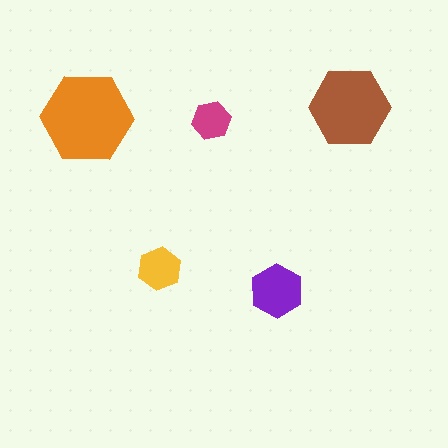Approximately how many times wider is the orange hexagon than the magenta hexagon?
About 2.5 times wider.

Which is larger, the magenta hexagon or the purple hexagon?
The purple one.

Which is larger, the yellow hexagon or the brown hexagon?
The brown one.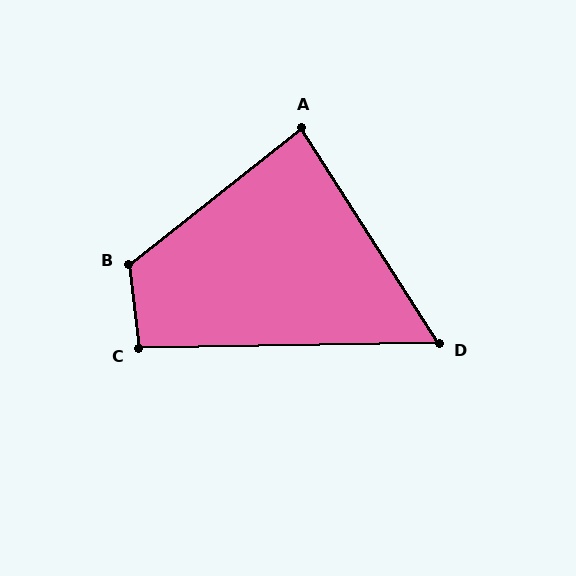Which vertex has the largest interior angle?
B, at approximately 122 degrees.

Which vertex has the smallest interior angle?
D, at approximately 58 degrees.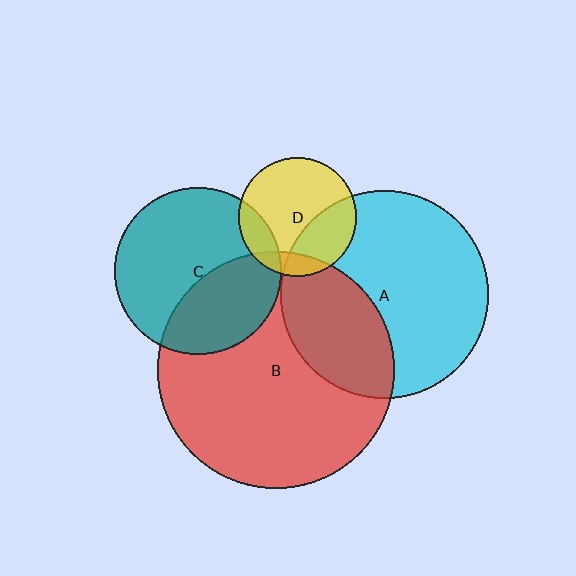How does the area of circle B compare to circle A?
Approximately 1.3 times.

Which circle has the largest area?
Circle B (red).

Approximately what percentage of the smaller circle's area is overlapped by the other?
Approximately 15%.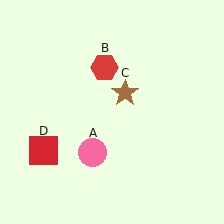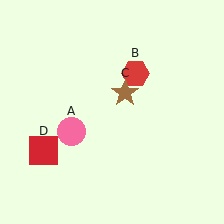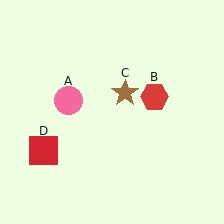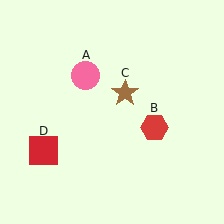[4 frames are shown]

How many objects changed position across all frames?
2 objects changed position: pink circle (object A), red hexagon (object B).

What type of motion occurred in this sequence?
The pink circle (object A), red hexagon (object B) rotated clockwise around the center of the scene.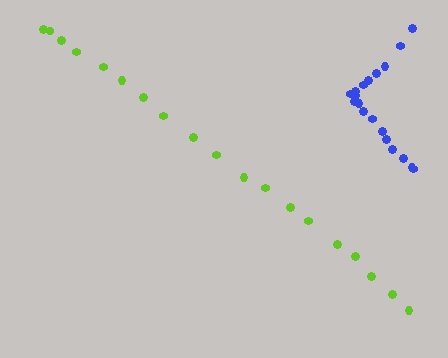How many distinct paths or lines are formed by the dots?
There are 2 distinct paths.